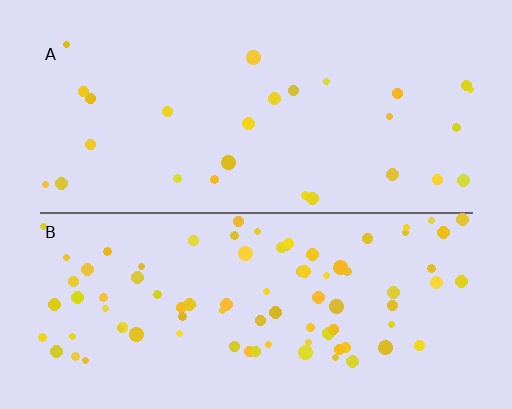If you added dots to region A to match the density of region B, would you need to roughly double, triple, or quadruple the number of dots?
Approximately triple.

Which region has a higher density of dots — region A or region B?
B (the bottom).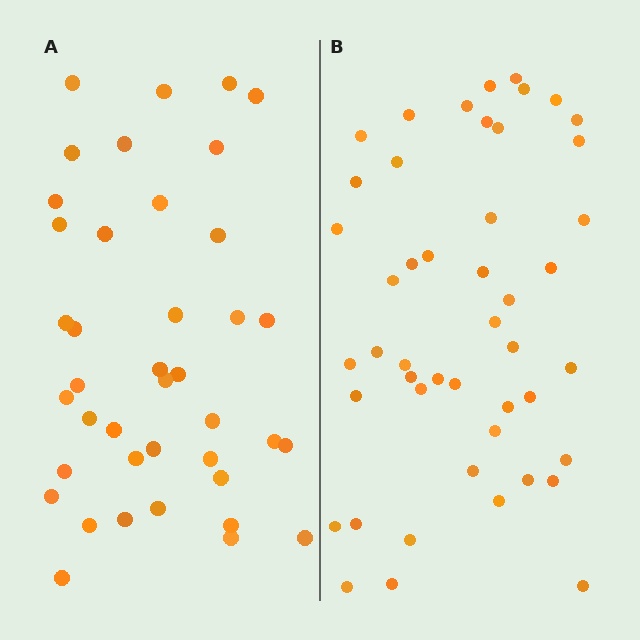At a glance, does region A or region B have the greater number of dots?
Region B (the right region) has more dots.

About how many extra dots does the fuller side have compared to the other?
Region B has roughly 8 or so more dots than region A.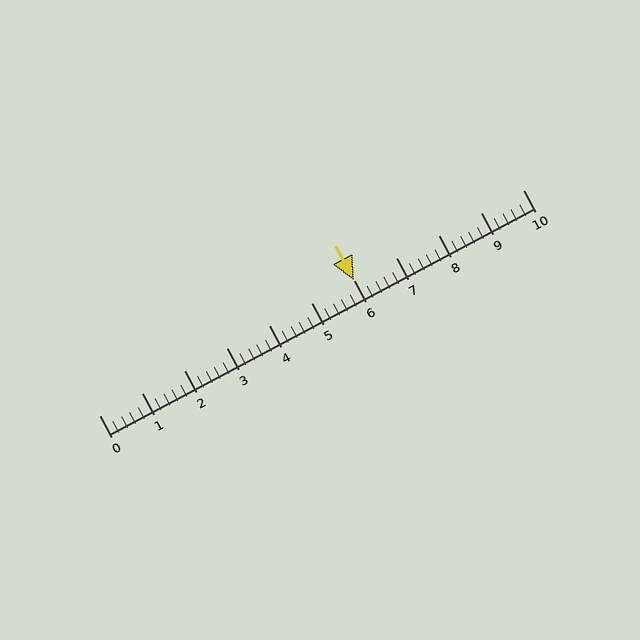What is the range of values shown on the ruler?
The ruler shows values from 0 to 10.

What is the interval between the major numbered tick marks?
The major tick marks are spaced 1 units apart.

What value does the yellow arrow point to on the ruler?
The yellow arrow points to approximately 6.0.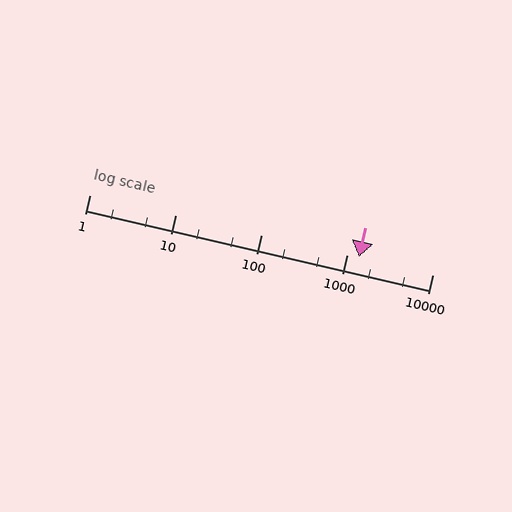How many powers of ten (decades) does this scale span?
The scale spans 4 decades, from 1 to 10000.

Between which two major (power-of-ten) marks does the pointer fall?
The pointer is between 1000 and 10000.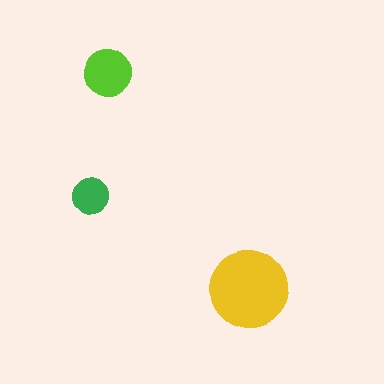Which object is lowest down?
The yellow circle is bottommost.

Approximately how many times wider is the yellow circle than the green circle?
About 2 times wider.